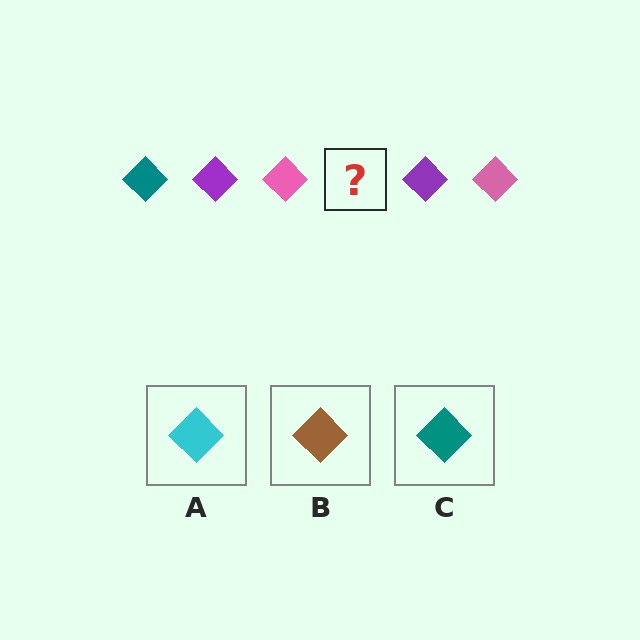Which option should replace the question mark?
Option C.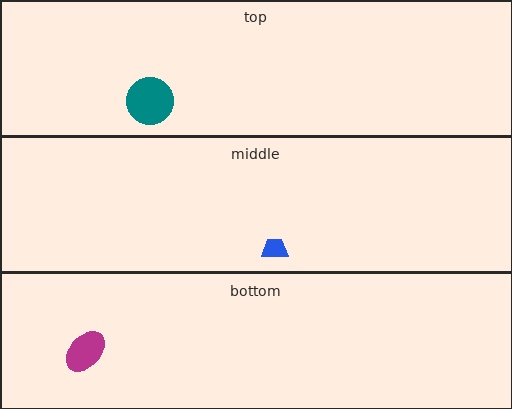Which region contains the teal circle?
The top region.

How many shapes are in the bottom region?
1.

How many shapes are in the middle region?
1.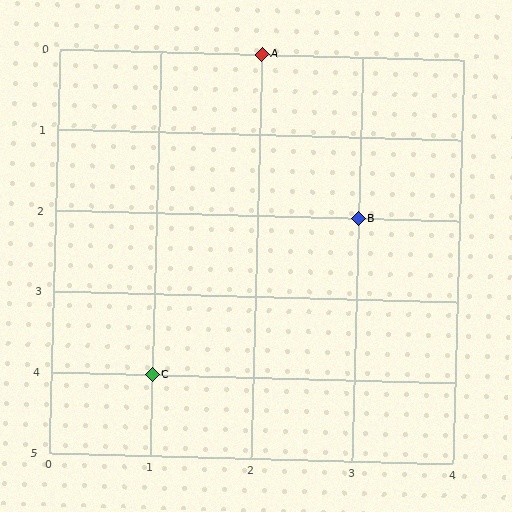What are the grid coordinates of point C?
Point C is at grid coordinates (1, 4).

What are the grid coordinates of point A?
Point A is at grid coordinates (2, 0).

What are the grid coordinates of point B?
Point B is at grid coordinates (3, 2).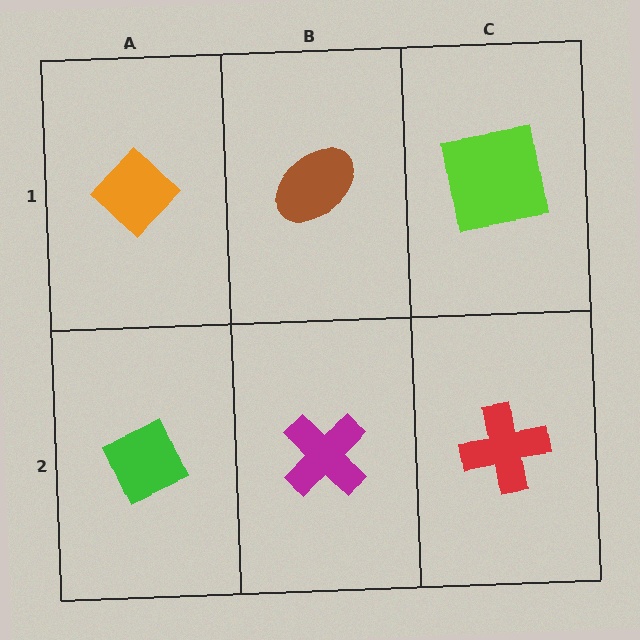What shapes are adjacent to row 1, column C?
A red cross (row 2, column C), a brown ellipse (row 1, column B).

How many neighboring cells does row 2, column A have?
2.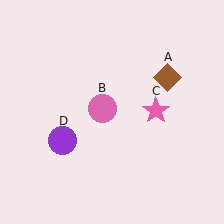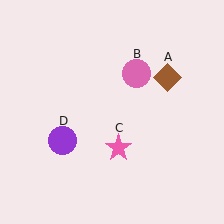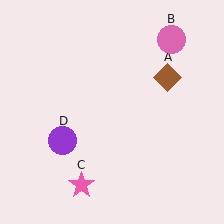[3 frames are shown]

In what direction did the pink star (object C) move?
The pink star (object C) moved down and to the left.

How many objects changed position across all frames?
2 objects changed position: pink circle (object B), pink star (object C).